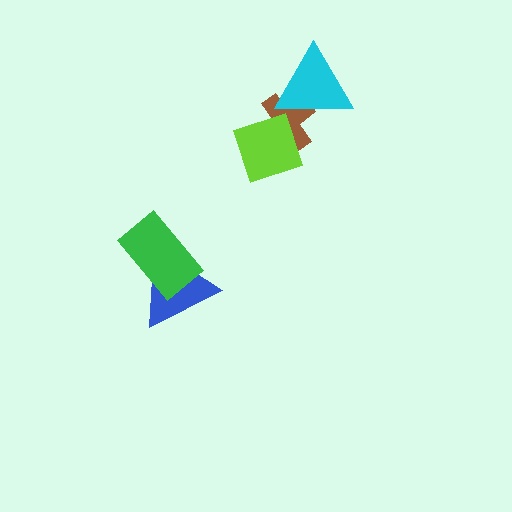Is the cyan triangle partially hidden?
No, no other shape covers it.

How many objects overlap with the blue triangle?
1 object overlaps with the blue triangle.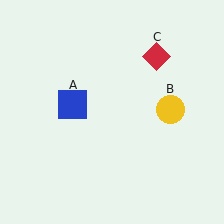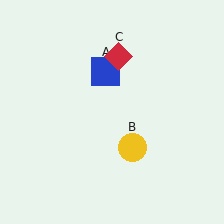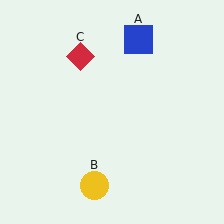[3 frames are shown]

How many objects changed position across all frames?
3 objects changed position: blue square (object A), yellow circle (object B), red diamond (object C).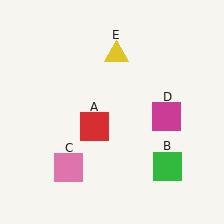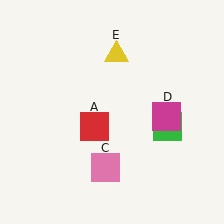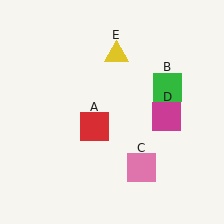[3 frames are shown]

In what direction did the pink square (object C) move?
The pink square (object C) moved right.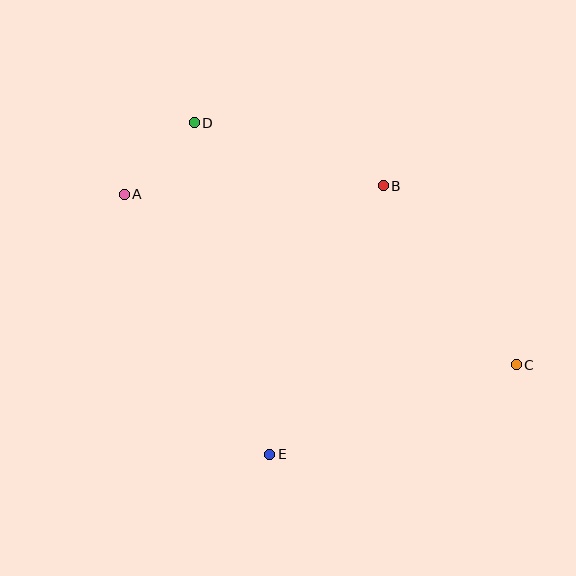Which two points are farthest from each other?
Points A and C are farthest from each other.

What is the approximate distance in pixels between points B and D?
The distance between B and D is approximately 199 pixels.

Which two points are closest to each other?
Points A and D are closest to each other.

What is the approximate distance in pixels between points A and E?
The distance between A and E is approximately 298 pixels.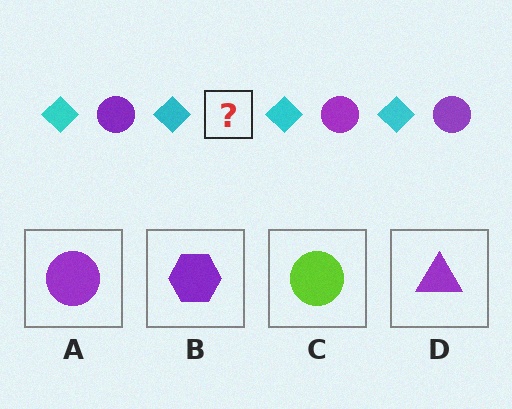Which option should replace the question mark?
Option A.